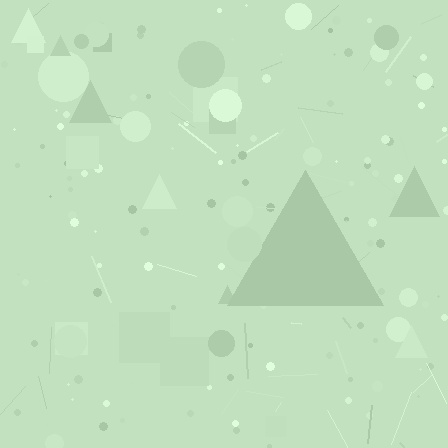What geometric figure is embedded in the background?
A triangle is embedded in the background.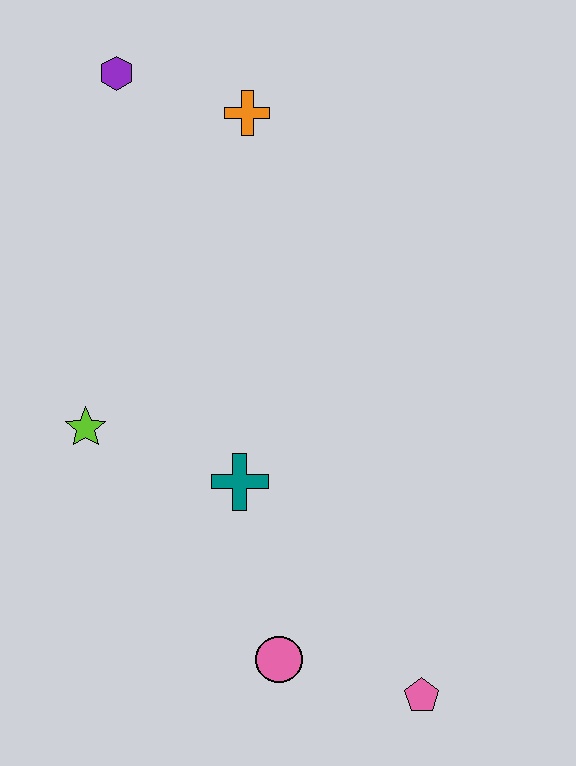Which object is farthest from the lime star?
The pink pentagon is farthest from the lime star.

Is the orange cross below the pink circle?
No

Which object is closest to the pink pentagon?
The pink circle is closest to the pink pentagon.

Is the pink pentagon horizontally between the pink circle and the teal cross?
No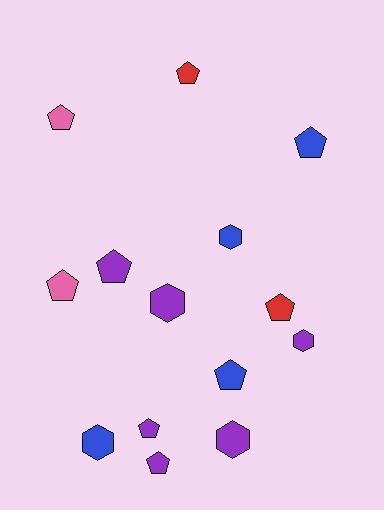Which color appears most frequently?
Purple, with 6 objects.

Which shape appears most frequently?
Pentagon, with 9 objects.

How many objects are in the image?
There are 14 objects.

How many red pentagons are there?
There are 2 red pentagons.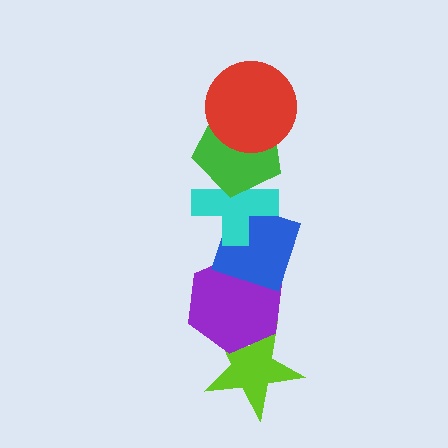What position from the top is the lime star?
The lime star is 6th from the top.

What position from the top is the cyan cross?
The cyan cross is 3rd from the top.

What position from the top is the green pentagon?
The green pentagon is 2nd from the top.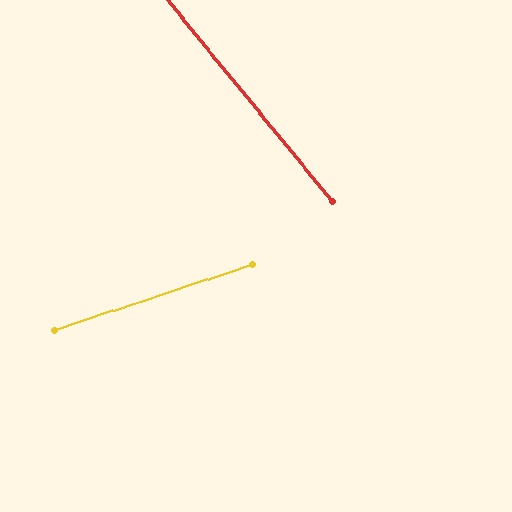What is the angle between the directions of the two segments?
Approximately 69 degrees.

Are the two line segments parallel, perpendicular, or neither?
Neither parallel nor perpendicular — they differ by about 69°.